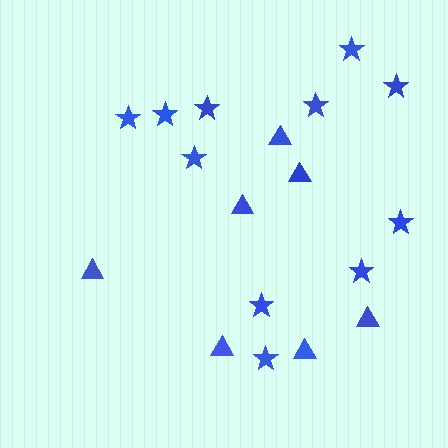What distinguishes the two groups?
There are 2 groups: one group of stars (11) and one group of triangles (7).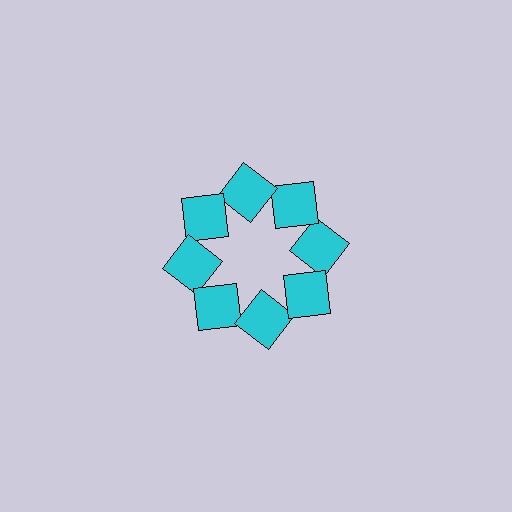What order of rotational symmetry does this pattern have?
This pattern has 8-fold rotational symmetry.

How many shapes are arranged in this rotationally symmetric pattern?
There are 8 shapes, arranged in 8 groups of 1.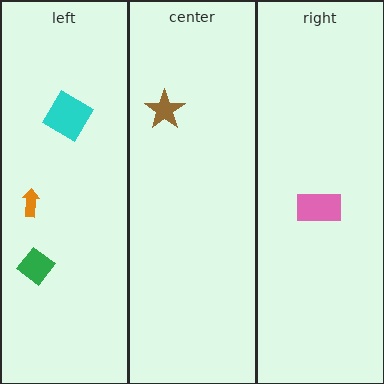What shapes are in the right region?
The pink rectangle.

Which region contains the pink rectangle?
The right region.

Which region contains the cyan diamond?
The left region.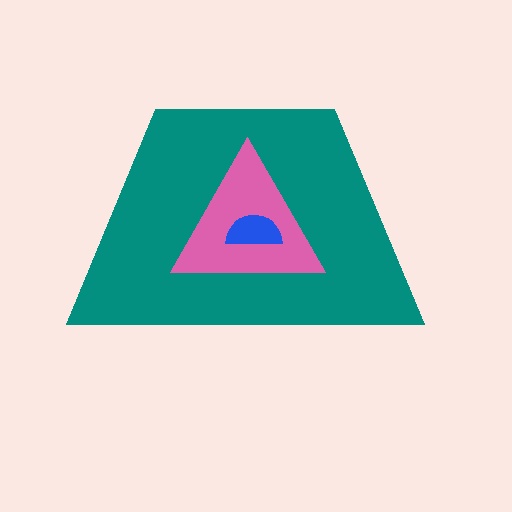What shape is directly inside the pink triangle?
The blue semicircle.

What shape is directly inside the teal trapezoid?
The pink triangle.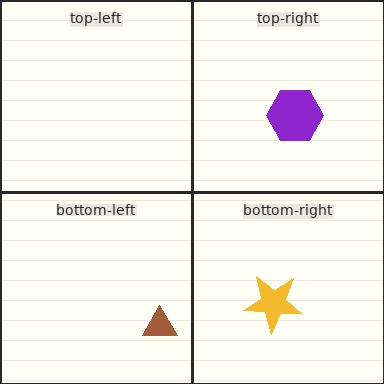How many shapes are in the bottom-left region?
1.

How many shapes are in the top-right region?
1.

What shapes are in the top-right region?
The purple hexagon.